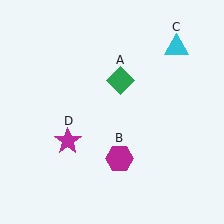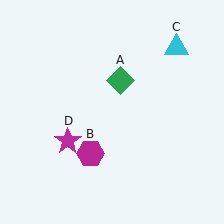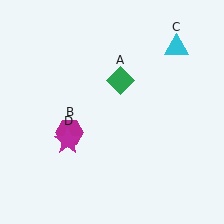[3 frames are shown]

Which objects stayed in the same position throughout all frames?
Green diamond (object A) and cyan triangle (object C) and magenta star (object D) remained stationary.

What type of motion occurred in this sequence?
The magenta hexagon (object B) rotated clockwise around the center of the scene.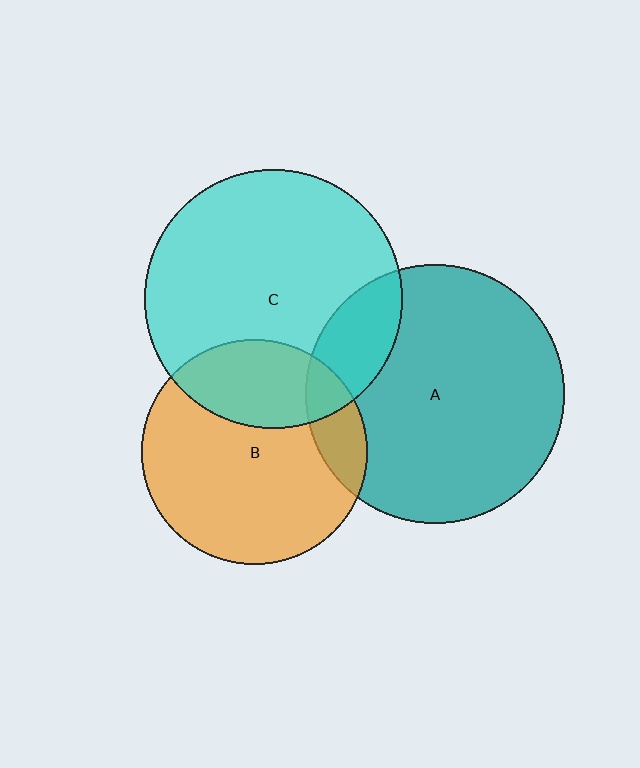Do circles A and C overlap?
Yes.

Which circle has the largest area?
Circle A (teal).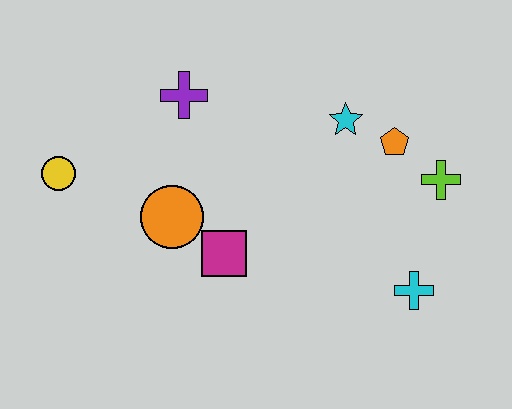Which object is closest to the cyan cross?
The lime cross is closest to the cyan cross.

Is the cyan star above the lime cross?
Yes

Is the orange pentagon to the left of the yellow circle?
No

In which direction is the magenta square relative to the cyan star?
The magenta square is below the cyan star.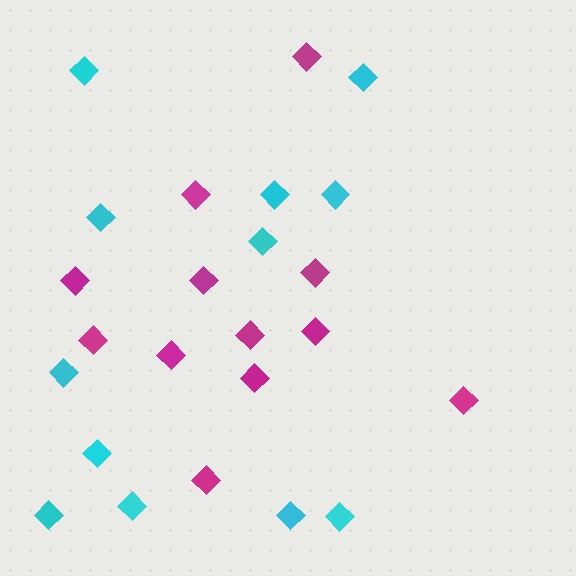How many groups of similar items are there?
There are 2 groups: one group of cyan diamonds (12) and one group of magenta diamonds (12).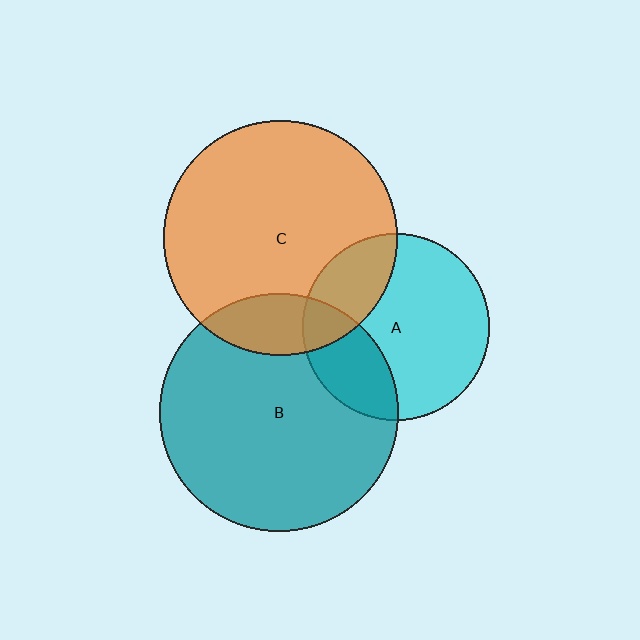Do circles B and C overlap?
Yes.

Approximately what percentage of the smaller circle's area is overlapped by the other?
Approximately 15%.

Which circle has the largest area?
Circle B (teal).